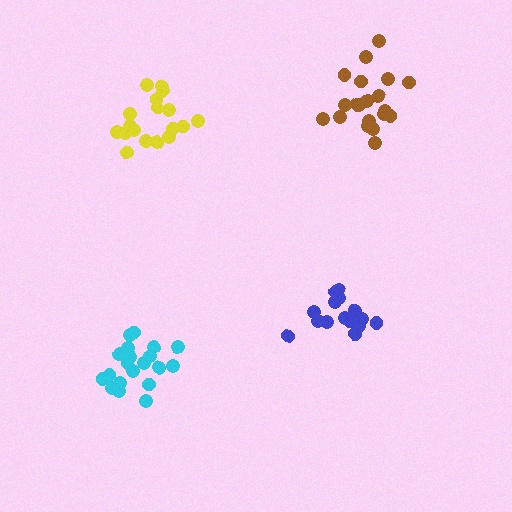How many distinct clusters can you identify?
There are 4 distinct clusters.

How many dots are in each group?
Group 1: 16 dots, Group 2: 20 dots, Group 3: 19 dots, Group 4: 21 dots (76 total).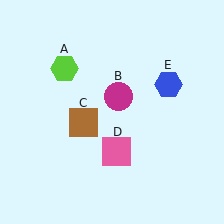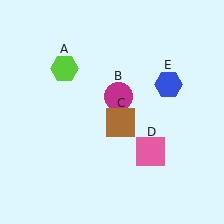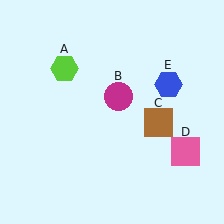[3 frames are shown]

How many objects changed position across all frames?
2 objects changed position: brown square (object C), pink square (object D).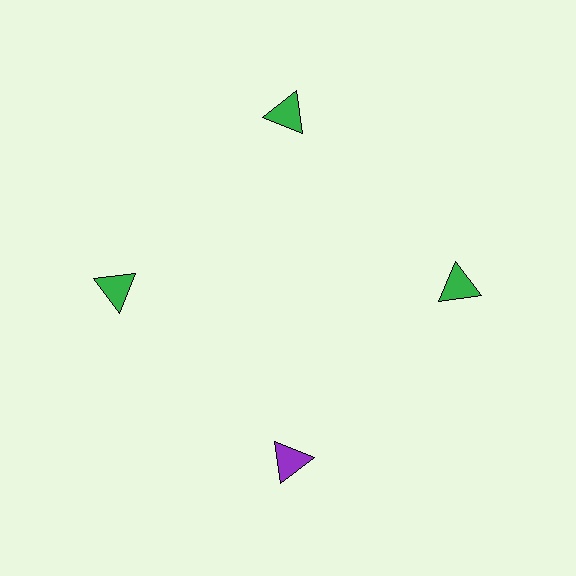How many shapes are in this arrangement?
There are 4 shapes arranged in a ring pattern.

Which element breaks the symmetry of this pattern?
The purple triangle at roughly the 6 o'clock position breaks the symmetry. All other shapes are green triangles.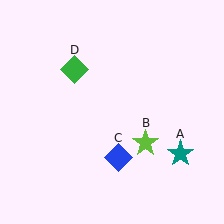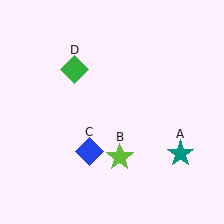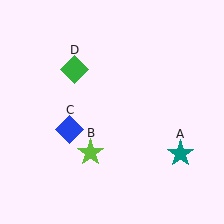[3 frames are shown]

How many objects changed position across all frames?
2 objects changed position: lime star (object B), blue diamond (object C).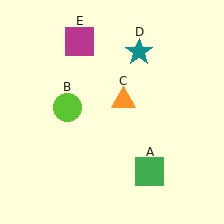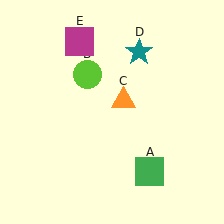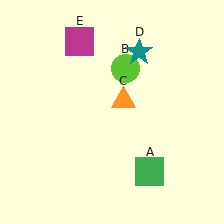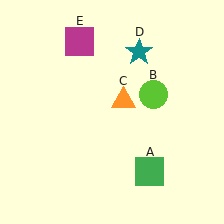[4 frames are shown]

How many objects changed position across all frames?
1 object changed position: lime circle (object B).